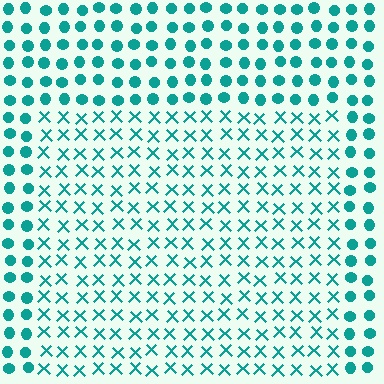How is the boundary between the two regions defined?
The boundary is defined by a change in element shape: X marks inside vs. circles outside. All elements share the same color and spacing.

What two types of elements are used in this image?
The image uses X marks inside the rectangle region and circles outside it.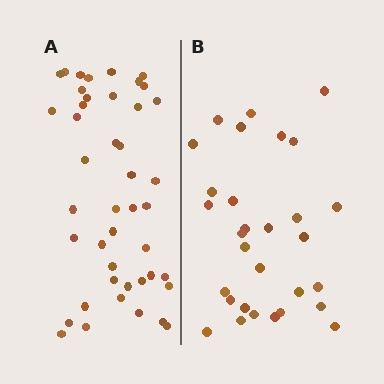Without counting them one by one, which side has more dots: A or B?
Region A (the left region) has more dots.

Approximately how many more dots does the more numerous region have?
Region A has approximately 15 more dots than region B.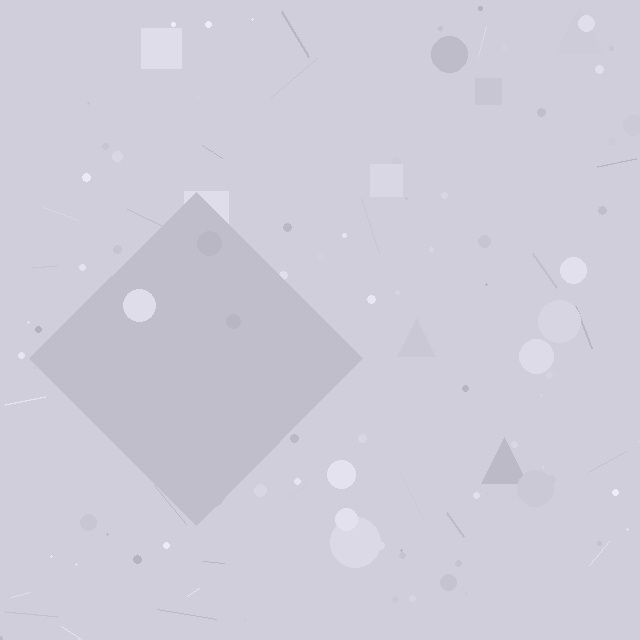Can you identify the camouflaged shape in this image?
The camouflaged shape is a diamond.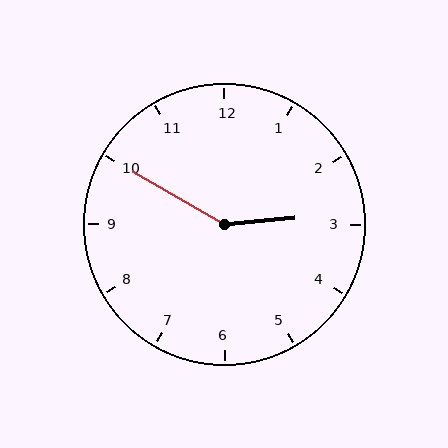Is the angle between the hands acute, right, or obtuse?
It is obtuse.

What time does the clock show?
2:50.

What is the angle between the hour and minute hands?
Approximately 145 degrees.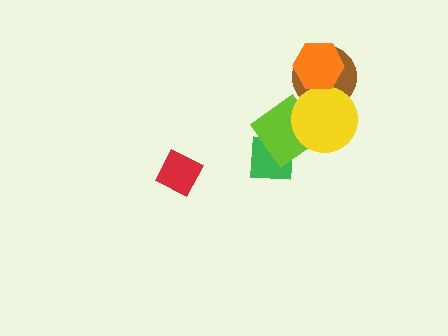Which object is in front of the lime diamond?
The yellow circle is in front of the lime diamond.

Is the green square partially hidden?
Yes, it is partially covered by another shape.